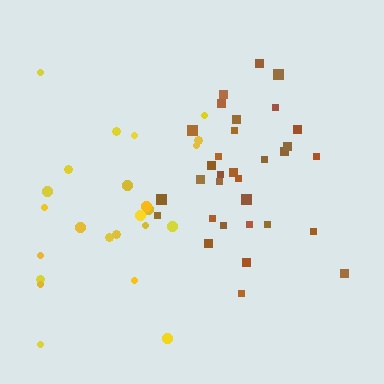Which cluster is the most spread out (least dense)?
Yellow.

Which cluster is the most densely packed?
Brown.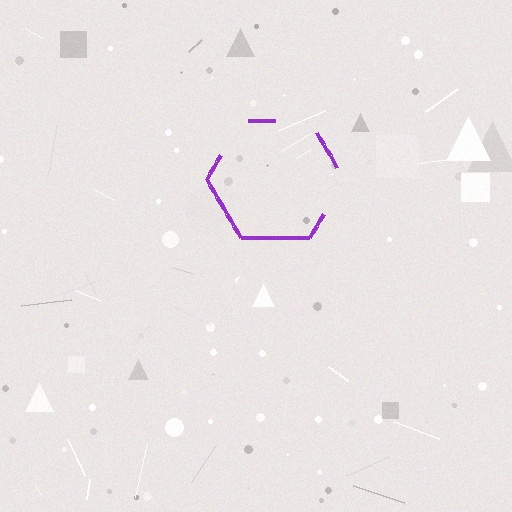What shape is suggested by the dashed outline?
The dashed outline suggests a hexagon.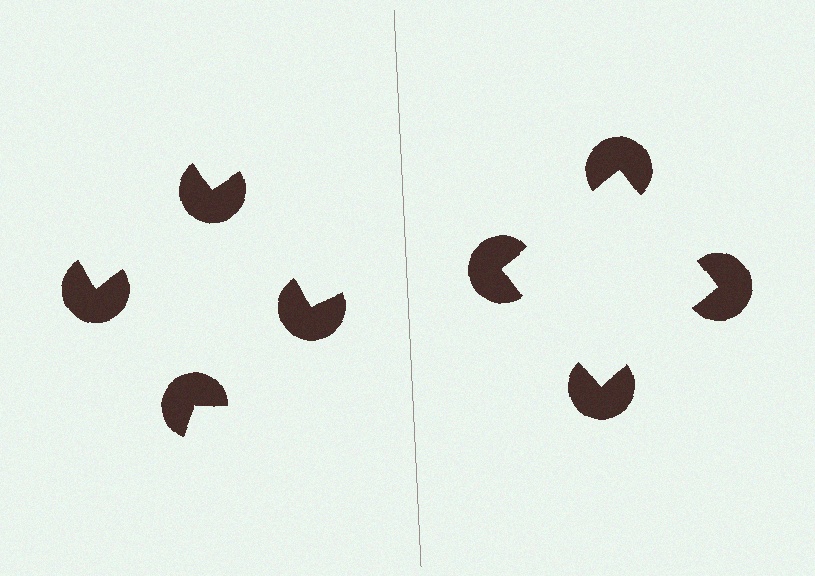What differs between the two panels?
The pac-man discs are positioned identically on both sides; only the wedge orientations differ. On the right they align to a square; on the left they are misaligned.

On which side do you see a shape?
An illusory square appears on the right side. On the left side the wedge cuts are rotated, so no coherent shape forms.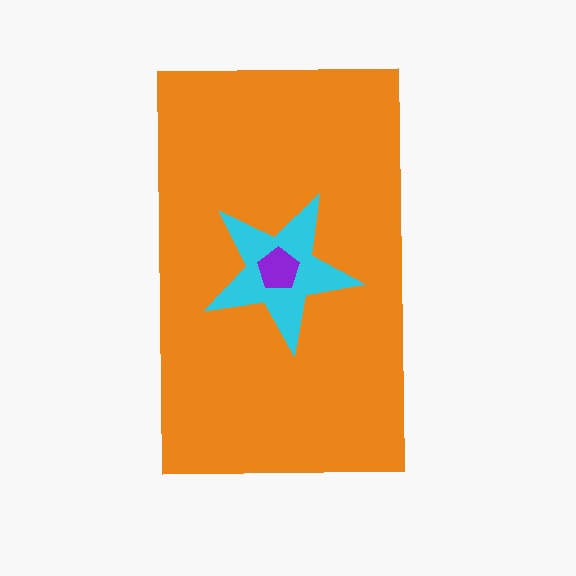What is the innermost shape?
The purple pentagon.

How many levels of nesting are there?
3.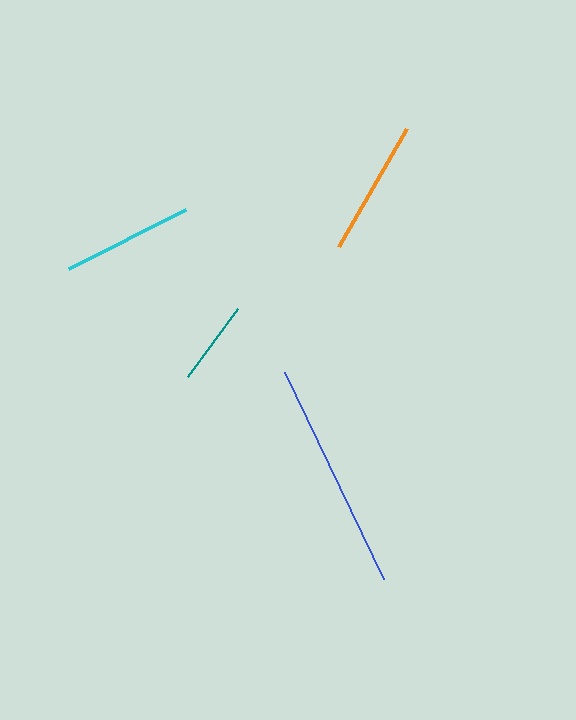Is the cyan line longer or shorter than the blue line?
The blue line is longer than the cyan line.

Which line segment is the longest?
The blue line is the longest at approximately 230 pixels.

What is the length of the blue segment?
The blue segment is approximately 230 pixels long.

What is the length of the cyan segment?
The cyan segment is approximately 131 pixels long.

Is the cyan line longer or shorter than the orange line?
The orange line is longer than the cyan line.